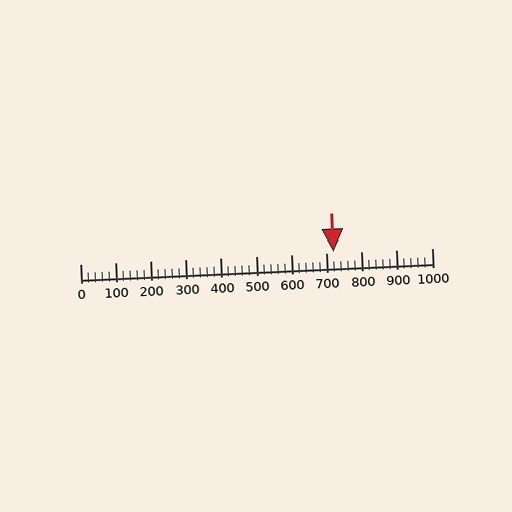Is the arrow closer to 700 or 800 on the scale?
The arrow is closer to 700.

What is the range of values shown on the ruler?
The ruler shows values from 0 to 1000.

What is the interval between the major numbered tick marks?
The major tick marks are spaced 100 units apart.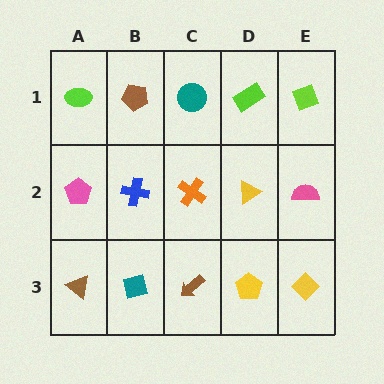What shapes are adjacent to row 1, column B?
A blue cross (row 2, column B), a lime ellipse (row 1, column A), a teal circle (row 1, column C).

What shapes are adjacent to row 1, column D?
A yellow triangle (row 2, column D), a teal circle (row 1, column C), a lime diamond (row 1, column E).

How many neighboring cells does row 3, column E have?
2.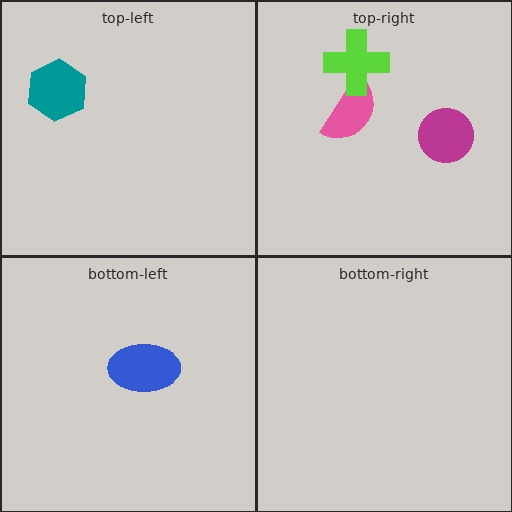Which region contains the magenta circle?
The top-right region.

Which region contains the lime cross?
The top-right region.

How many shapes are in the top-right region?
3.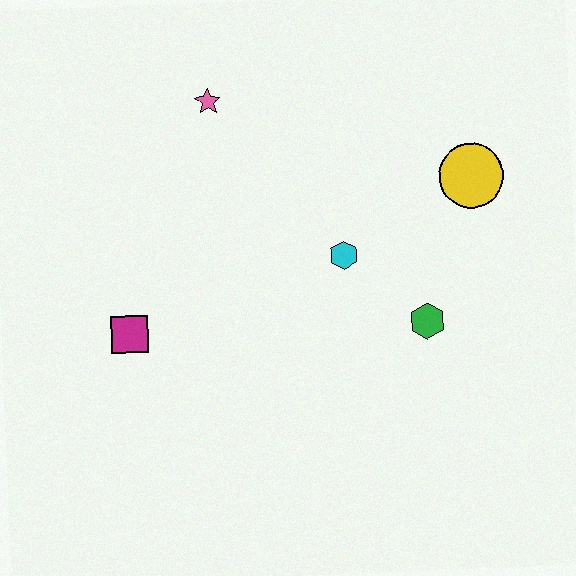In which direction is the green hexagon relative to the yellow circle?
The green hexagon is below the yellow circle.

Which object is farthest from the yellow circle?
The magenta square is farthest from the yellow circle.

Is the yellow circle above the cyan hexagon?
Yes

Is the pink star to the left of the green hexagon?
Yes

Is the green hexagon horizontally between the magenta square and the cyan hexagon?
No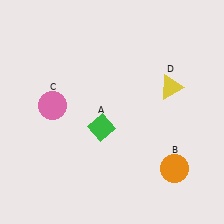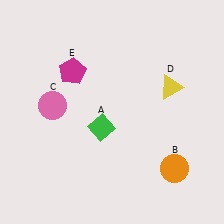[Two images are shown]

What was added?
A magenta pentagon (E) was added in Image 2.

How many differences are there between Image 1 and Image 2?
There is 1 difference between the two images.